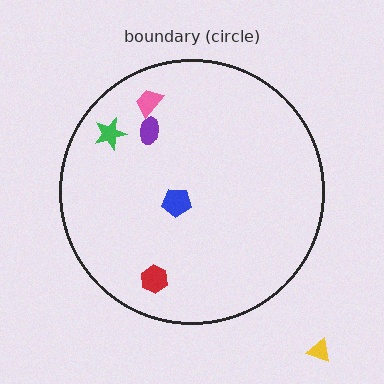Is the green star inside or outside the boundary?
Inside.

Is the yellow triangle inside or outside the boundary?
Outside.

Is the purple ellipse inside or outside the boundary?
Inside.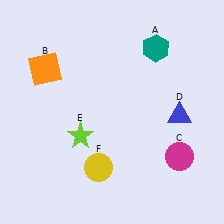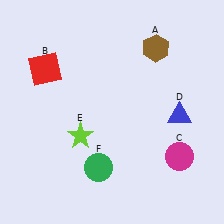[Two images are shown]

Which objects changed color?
A changed from teal to brown. B changed from orange to red. F changed from yellow to green.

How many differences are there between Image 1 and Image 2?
There are 3 differences between the two images.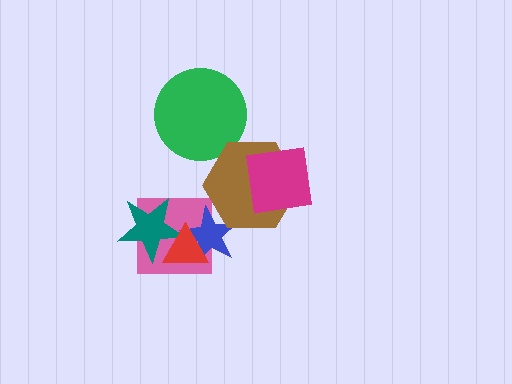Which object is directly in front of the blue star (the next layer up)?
The brown hexagon is directly in front of the blue star.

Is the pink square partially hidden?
Yes, it is partially covered by another shape.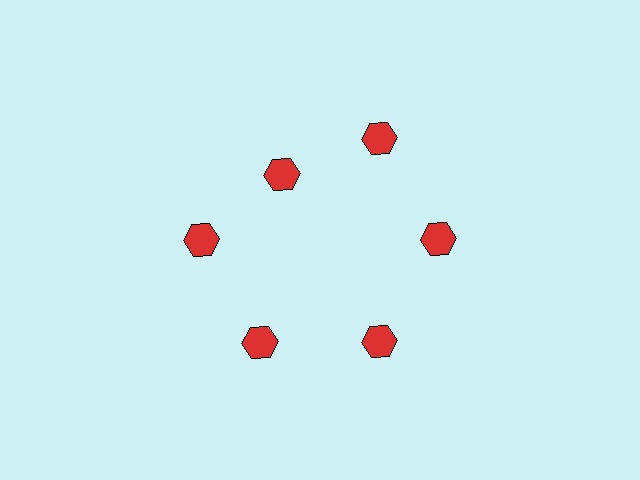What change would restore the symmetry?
The symmetry would be restored by moving it outward, back onto the ring so that all 6 hexagons sit at equal angles and equal distance from the center.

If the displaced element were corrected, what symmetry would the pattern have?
It would have 6-fold rotational symmetry — the pattern would map onto itself every 60 degrees.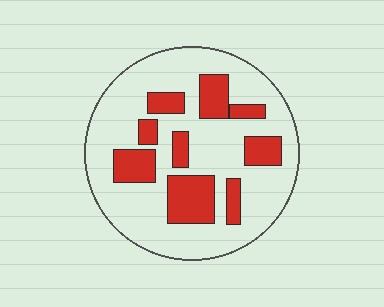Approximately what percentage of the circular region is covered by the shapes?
Approximately 25%.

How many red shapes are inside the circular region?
9.